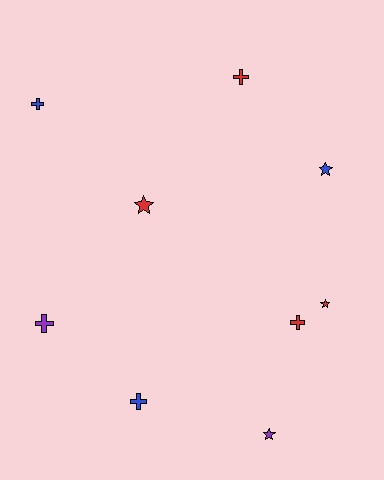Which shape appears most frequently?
Cross, with 5 objects.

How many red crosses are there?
There are 2 red crosses.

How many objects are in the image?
There are 9 objects.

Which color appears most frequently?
Red, with 4 objects.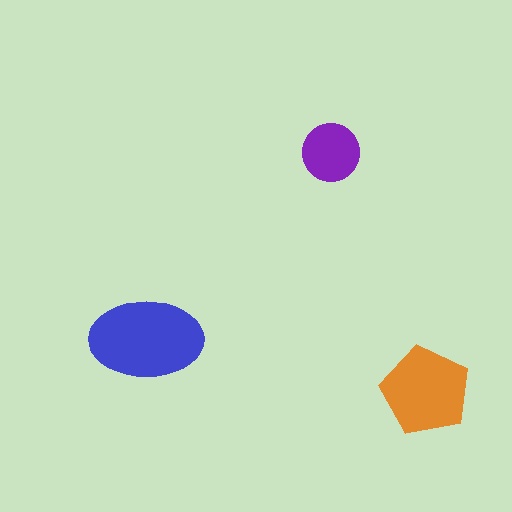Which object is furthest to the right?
The orange pentagon is rightmost.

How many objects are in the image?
There are 3 objects in the image.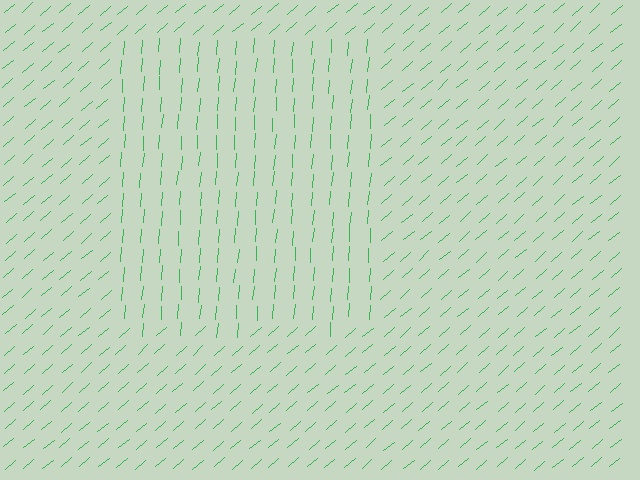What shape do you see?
I see a rectangle.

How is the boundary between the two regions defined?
The boundary is defined purely by a change in line orientation (approximately 45 degrees difference). All lines are the same color and thickness.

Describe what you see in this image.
The image is filled with small green line segments. A rectangle region in the image has lines oriented differently from the surrounding lines, creating a visible texture boundary.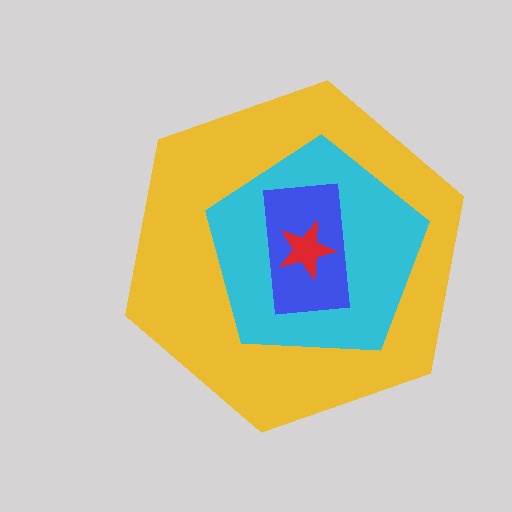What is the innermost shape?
The red star.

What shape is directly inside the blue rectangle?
The red star.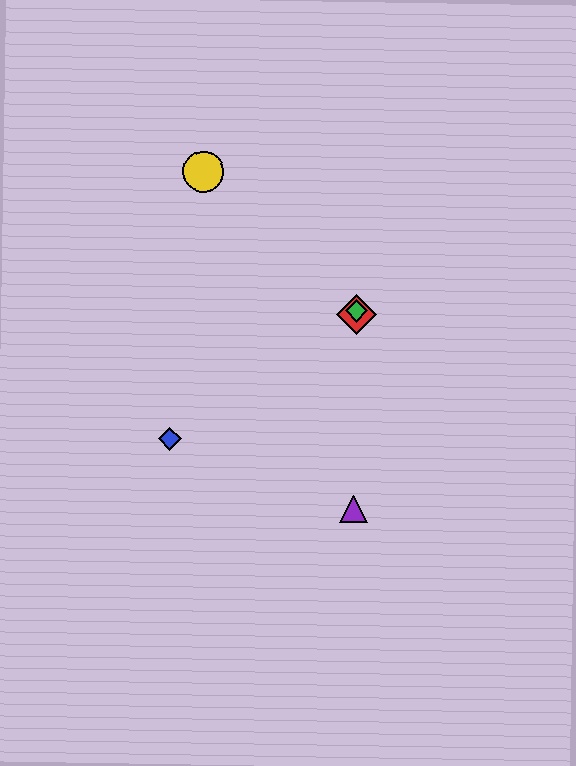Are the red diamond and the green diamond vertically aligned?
Yes, both are at x≈357.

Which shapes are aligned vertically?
The red diamond, the green diamond, the purple triangle are aligned vertically.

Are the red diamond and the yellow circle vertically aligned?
No, the red diamond is at x≈357 and the yellow circle is at x≈203.